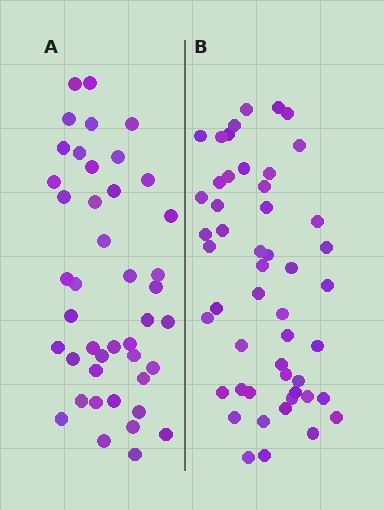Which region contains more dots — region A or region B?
Region B (the right region) has more dots.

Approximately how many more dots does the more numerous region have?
Region B has roughly 8 or so more dots than region A.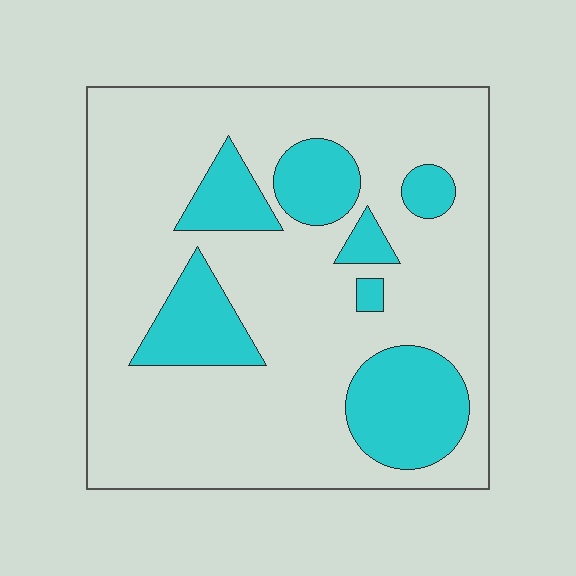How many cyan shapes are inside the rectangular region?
7.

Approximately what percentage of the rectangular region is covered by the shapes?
Approximately 25%.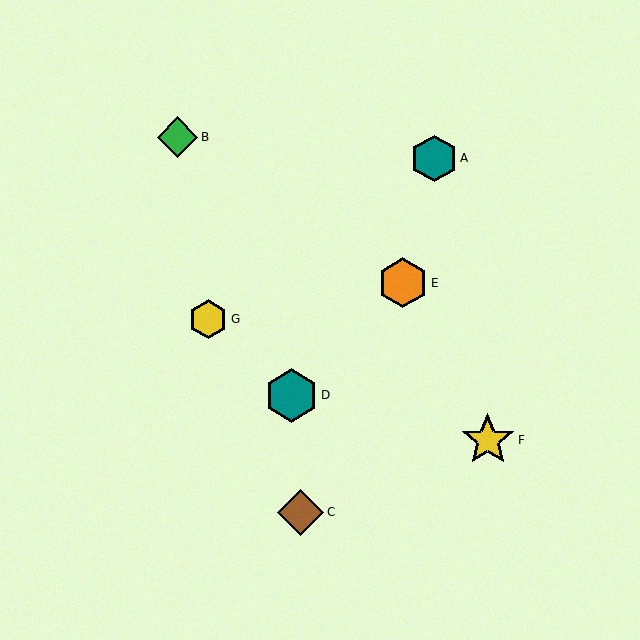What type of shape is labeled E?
Shape E is an orange hexagon.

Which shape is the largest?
The yellow star (labeled F) is the largest.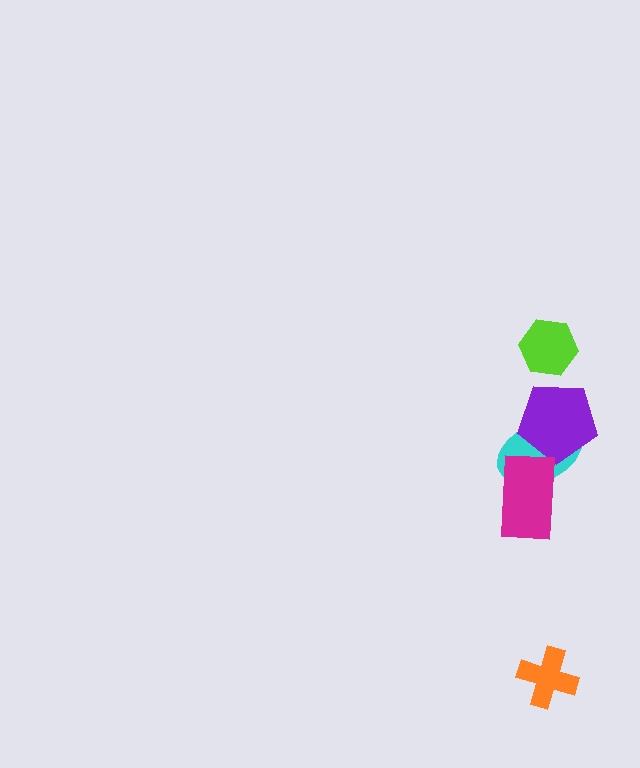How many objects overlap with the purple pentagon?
1 object overlaps with the purple pentagon.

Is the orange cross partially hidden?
No, no other shape covers it.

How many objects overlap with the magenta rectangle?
1 object overlaps with the magenta rectangle.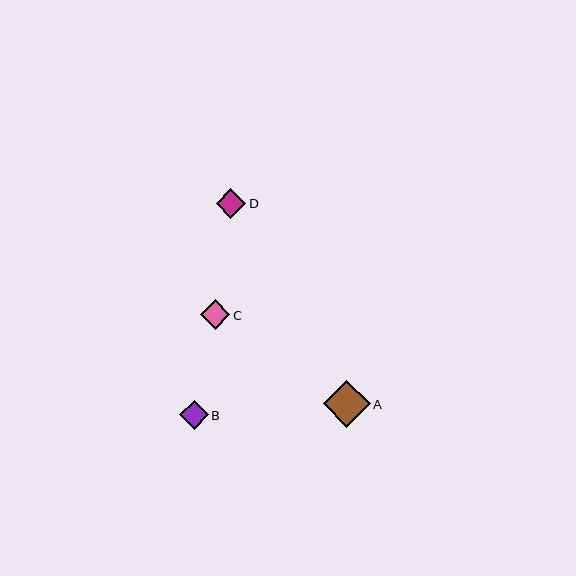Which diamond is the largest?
Diamond A is the largest with a size of approximately 47 pixels.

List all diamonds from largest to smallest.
From largest to smallest: A, D, C, B.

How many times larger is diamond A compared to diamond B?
Diamond A is approximately 1.6 times the size of diamond B.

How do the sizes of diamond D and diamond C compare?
Diamond D and diamond C are approximately the same size.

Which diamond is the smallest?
Diamond B is the smallest with a size of approximately 29 pixels.